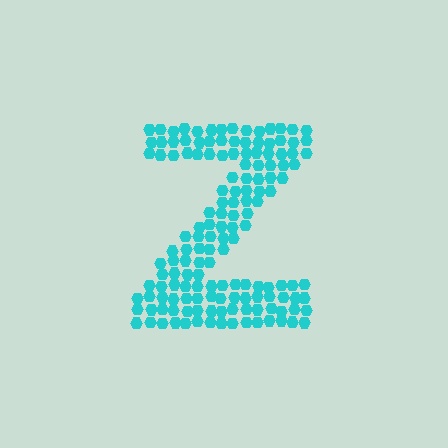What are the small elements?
The small elements are hexagons.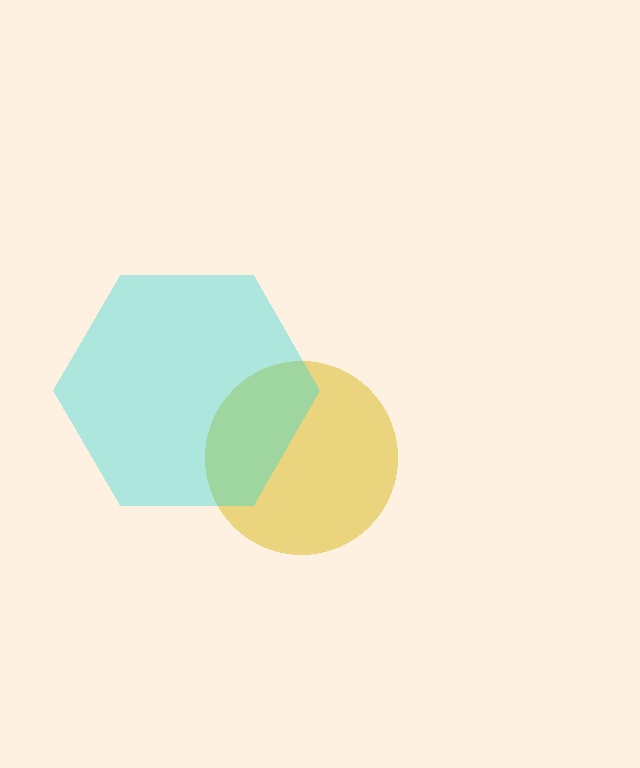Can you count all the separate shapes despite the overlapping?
Yes, there are 2 separate shapes.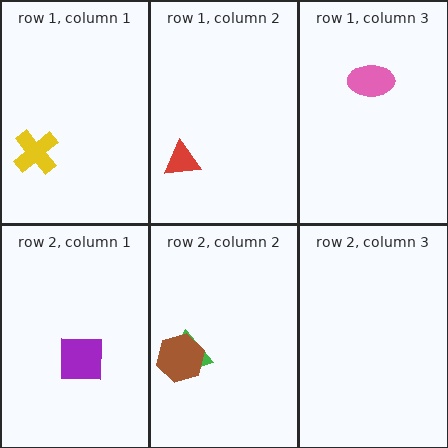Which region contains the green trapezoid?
The row 2, column 2 region.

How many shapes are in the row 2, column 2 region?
2.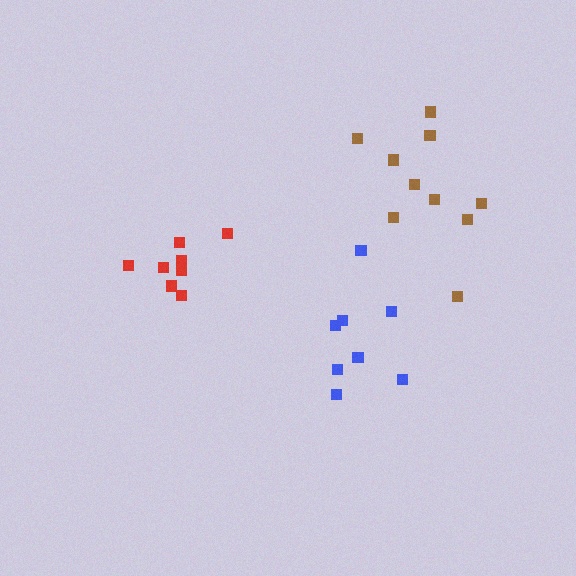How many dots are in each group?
Group 1: 10 dots, Group 2: 8 dots, Group 3: 8 dots (26 total).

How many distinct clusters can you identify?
There are 3 distinct clusters.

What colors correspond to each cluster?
The clusters are colored: brown, red, blue.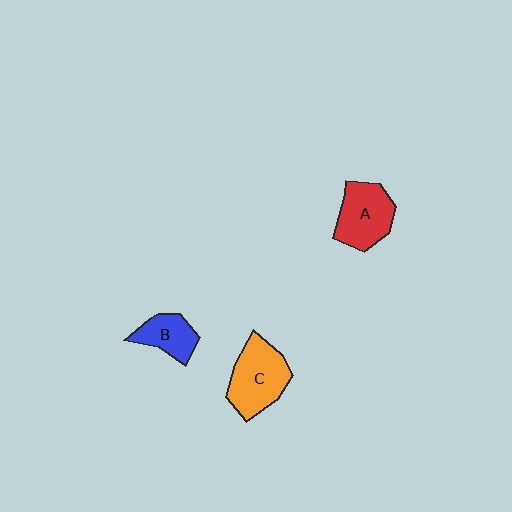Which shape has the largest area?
Shape C (orange).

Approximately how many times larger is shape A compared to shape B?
Approximately 1.5 times.